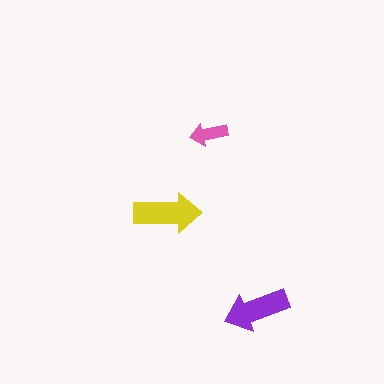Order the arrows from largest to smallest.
the yellow one, the purple one, the pink one.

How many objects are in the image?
There are 3 objects in the image.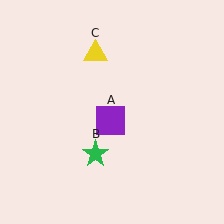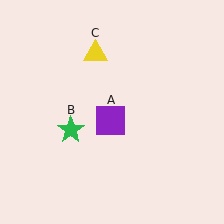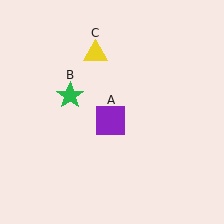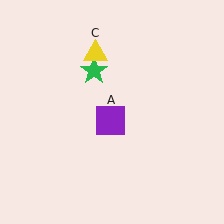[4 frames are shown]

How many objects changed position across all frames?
1 object changed position: green star (object B).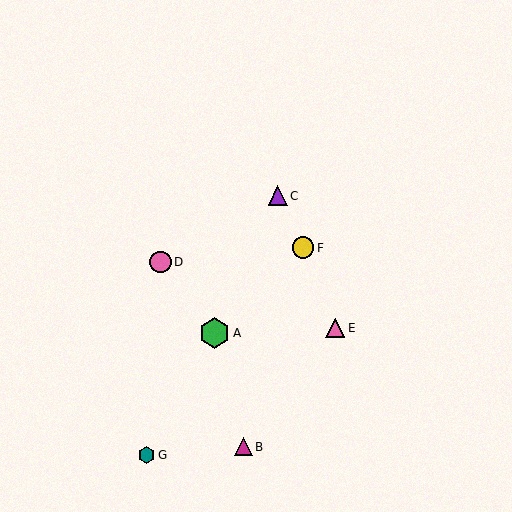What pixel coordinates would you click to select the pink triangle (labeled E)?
Click at (335, 328) to select the pink triangle E.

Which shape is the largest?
The green hexagon (labeled A) is the largest.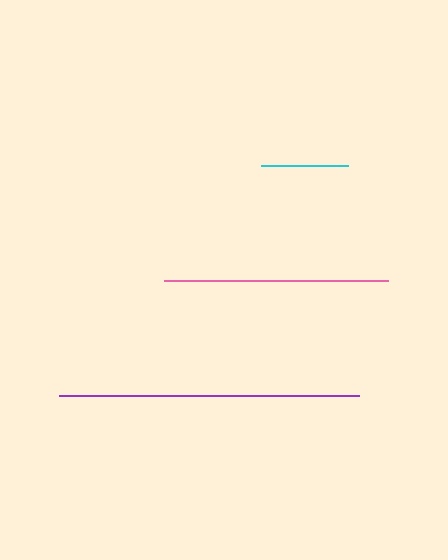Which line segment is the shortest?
The cyan line is the shortest at approximately 87 pixels.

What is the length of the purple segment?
The purple segment is approximately 300 pixels long.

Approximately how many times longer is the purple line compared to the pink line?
The purple line is approximately 1.3 times the length of the pink line.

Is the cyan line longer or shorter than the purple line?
The purple line is longer than the cyan line.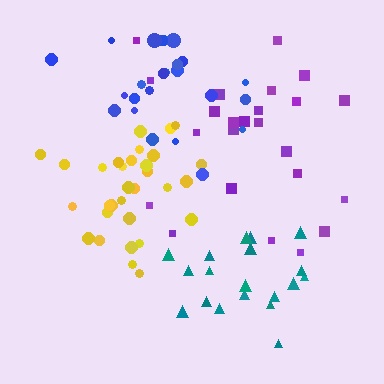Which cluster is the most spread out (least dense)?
Purple.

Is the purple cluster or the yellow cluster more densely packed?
Yellow.